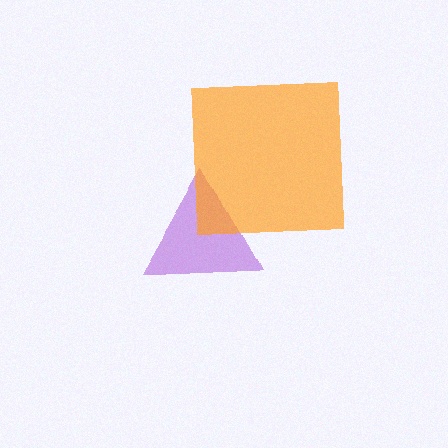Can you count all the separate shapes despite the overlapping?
Yes, there are 2 separate shapes.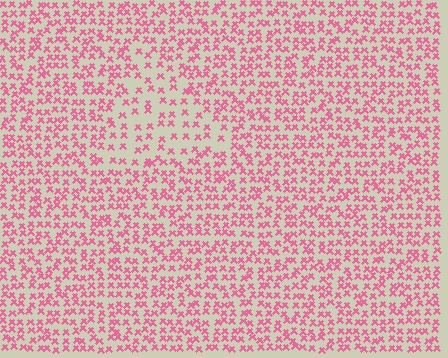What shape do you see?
I see a triangle.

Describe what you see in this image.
The image contains small pink elements arranged at two different densities. A triangle-shaped region is visible where the elements are less densely packed than the surrounding area.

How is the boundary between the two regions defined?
The boundary is defined by a change in element density (approximately 1.8x ratio). All elements are the same color, size, and shape.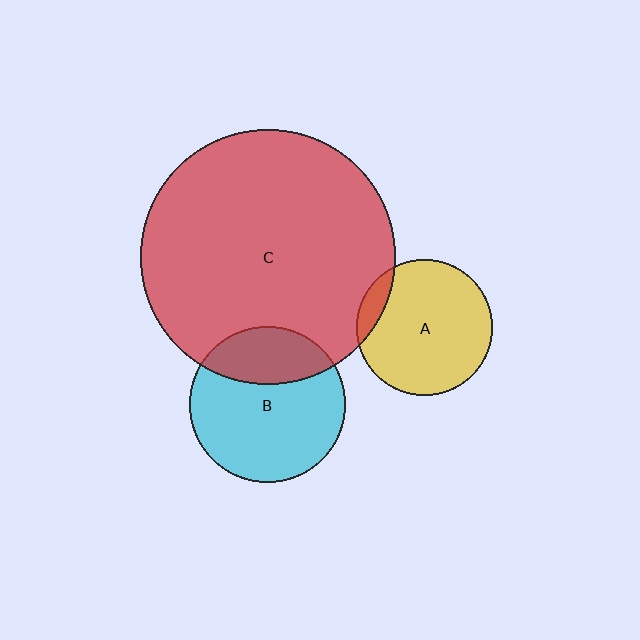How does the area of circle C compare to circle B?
Approximately 2.7 times.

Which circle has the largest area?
Circle C (red).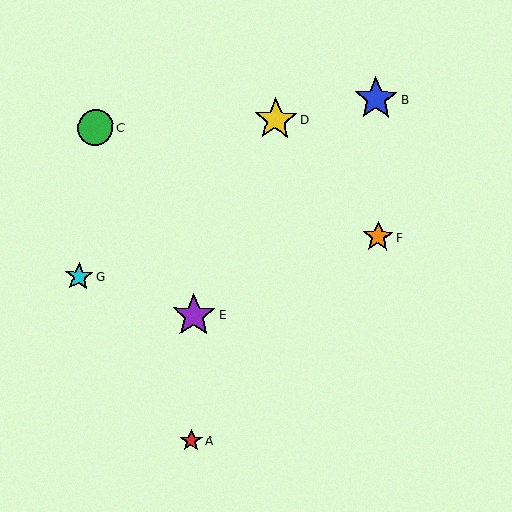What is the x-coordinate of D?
Object D is at x≈276.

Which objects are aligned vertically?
Objects A, E are aligned vertically.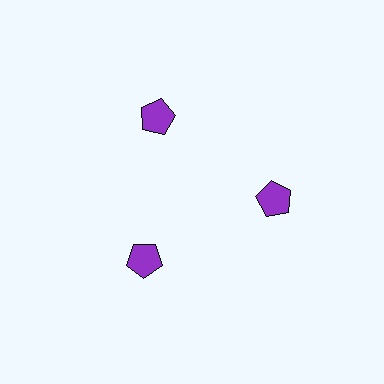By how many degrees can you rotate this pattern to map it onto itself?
The pattern maps onto itself every 120 degrees of rotation.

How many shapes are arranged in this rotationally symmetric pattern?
There are 3 shapes, arranged in 3 groups of 1.